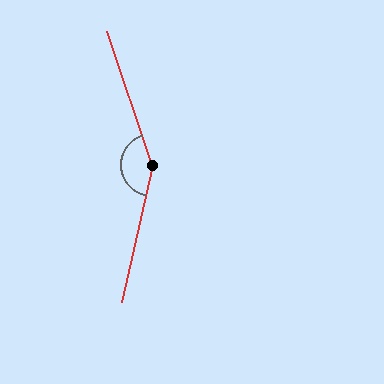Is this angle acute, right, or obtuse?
It is obtuse.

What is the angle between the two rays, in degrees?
Approximately 149 degrees.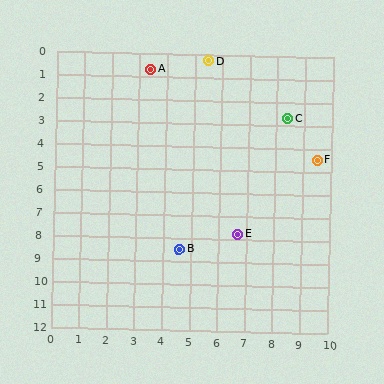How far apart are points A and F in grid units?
Points A and F are about 7.2 grid units apart.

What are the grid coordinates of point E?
Point E is at approximately (6.7, 7.8).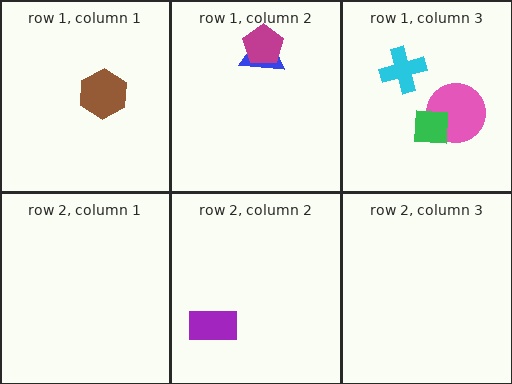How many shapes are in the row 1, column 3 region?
3.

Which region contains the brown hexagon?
The row 1, column 1 region.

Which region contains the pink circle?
The row 1, column 3 region.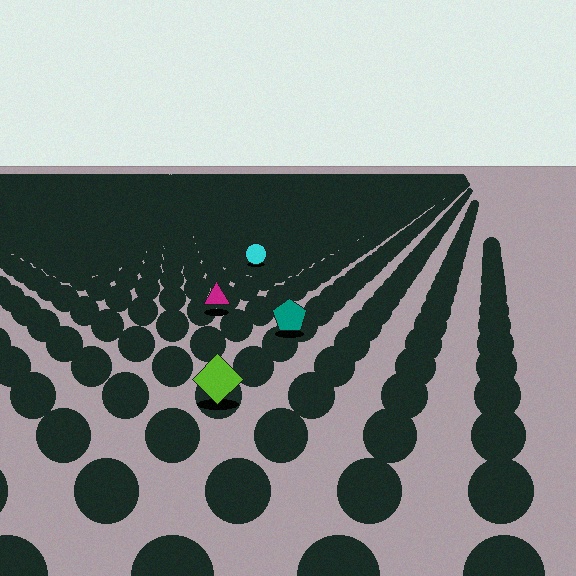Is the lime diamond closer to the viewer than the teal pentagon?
Yes. The lime diamond is closer — you can tell from the texture gradient: the ground texture is coarser near it.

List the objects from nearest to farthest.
From nearest to farthest: the lime diamond, the teal pentagon, the magenta triangle, the cyan circle.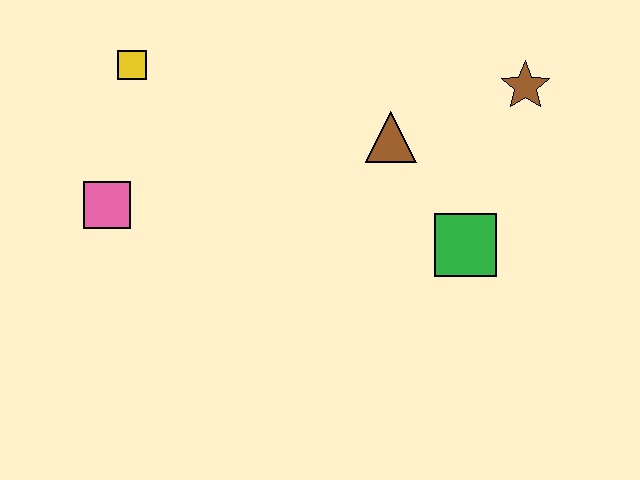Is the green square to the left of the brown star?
Yes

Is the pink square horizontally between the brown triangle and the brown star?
No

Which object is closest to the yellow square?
The pink square is closest to the yellow square.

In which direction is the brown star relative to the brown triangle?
The brown star is to the right of the brown triangle.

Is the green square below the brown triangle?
Yes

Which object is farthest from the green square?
The yellow square is farthest from the green square.